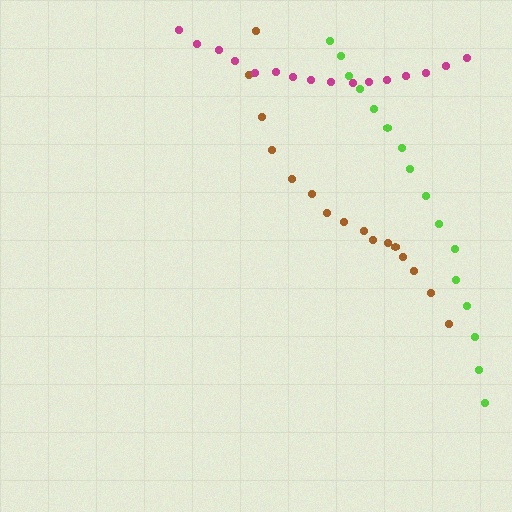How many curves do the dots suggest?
There are 3 distinct paths.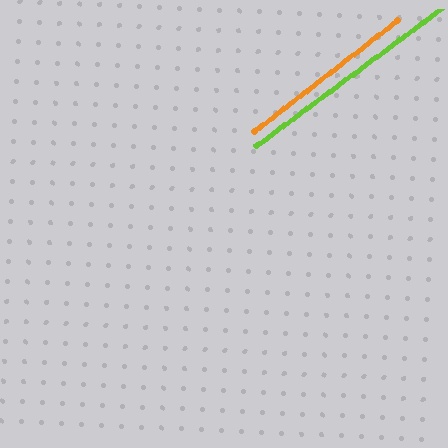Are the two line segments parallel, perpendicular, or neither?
Parallel — their directions differ by only 1.2°.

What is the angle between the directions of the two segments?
Approximately 1 degree.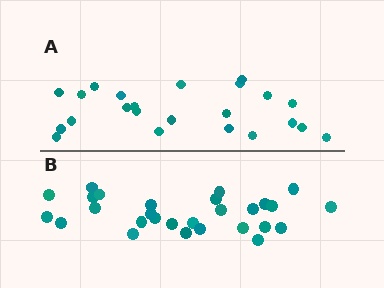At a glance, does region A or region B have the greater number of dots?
Region B (the bottom region) has more dots.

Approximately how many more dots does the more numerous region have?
Region B has about 5 more dots than region A.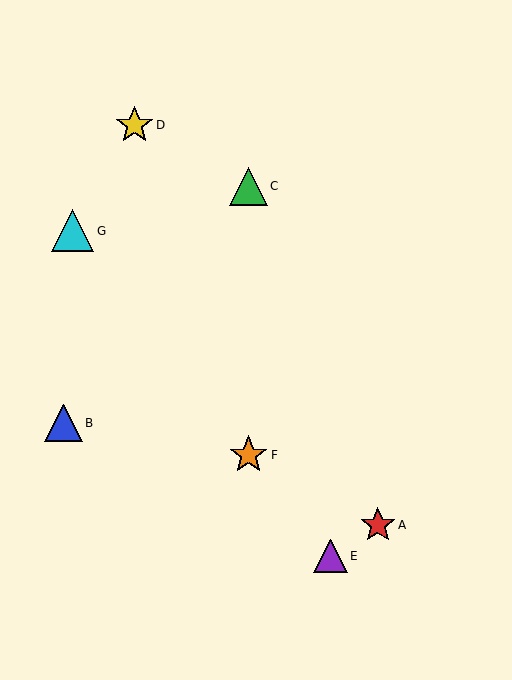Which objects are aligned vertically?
Objects C, F are aligned vertically.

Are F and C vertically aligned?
Yes, both are at x≈248.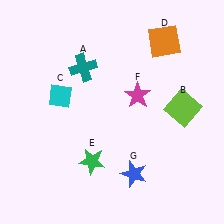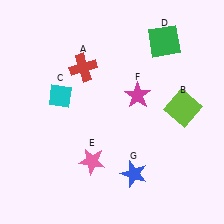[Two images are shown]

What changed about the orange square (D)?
In Image 1, D is orange. In Image 2, it changed to green.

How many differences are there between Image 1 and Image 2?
There are 3 differences between the two images.